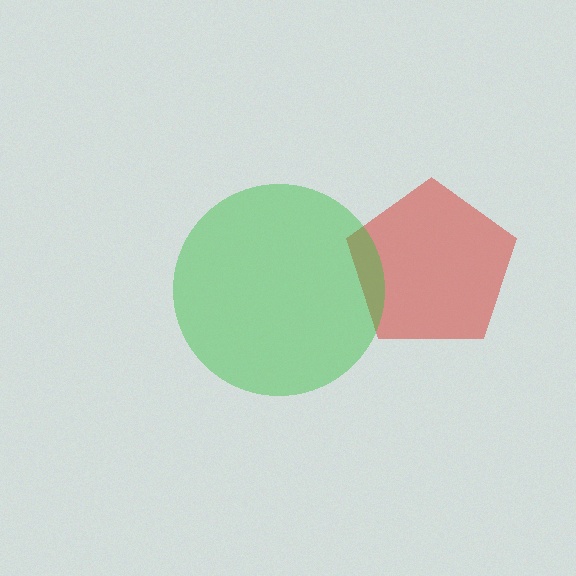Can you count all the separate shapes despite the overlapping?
Yes, there are 2 separate shapes.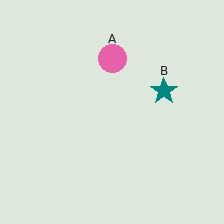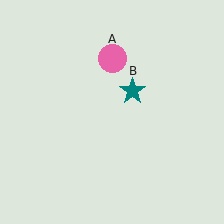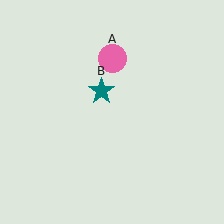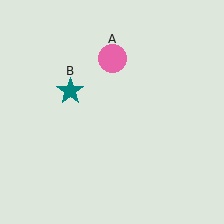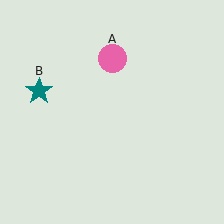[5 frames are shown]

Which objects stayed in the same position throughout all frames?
Pink circle (object A) remained stationary.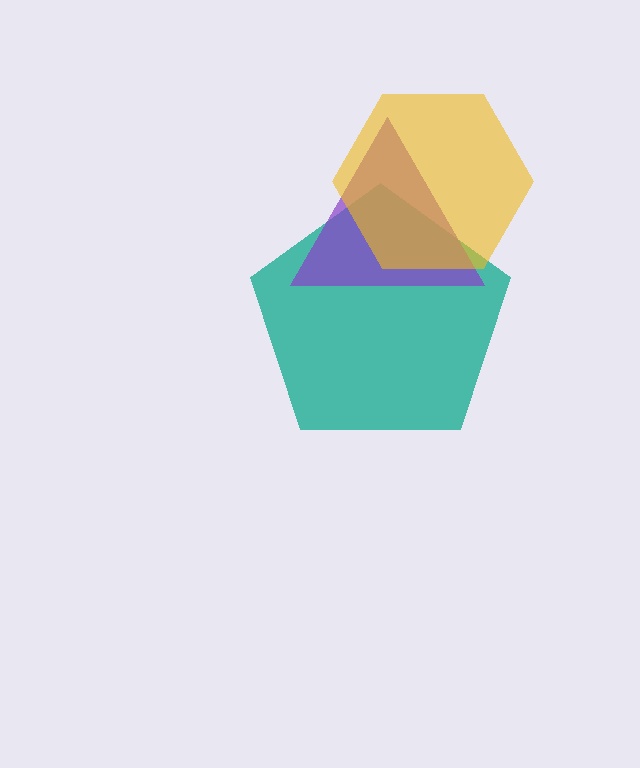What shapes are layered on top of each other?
The layered shapes are: a teal pentagon, a purple triangle, a yellow hexagon.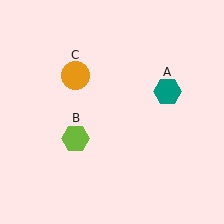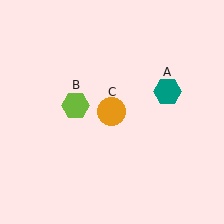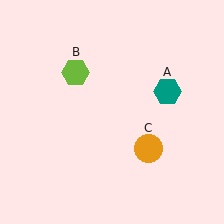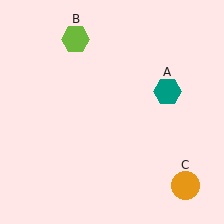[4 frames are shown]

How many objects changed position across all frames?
2 objects changed position: lime hexagon (object B), orange circle (object C).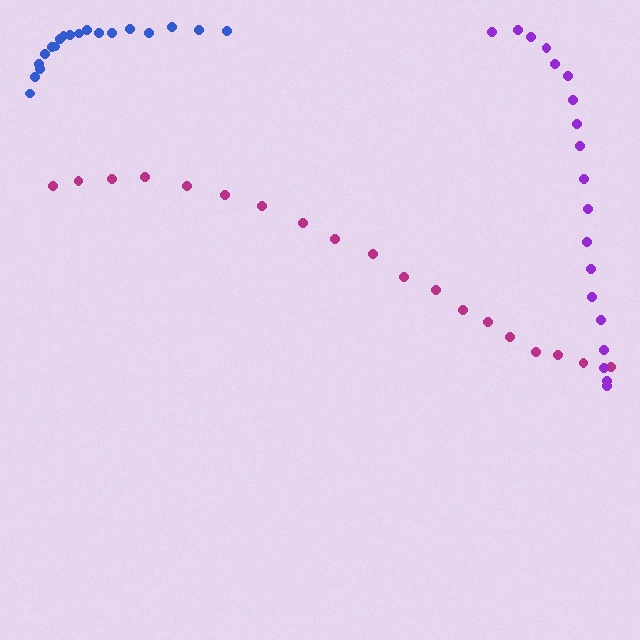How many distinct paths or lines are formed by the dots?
There are 3 distinct paths.